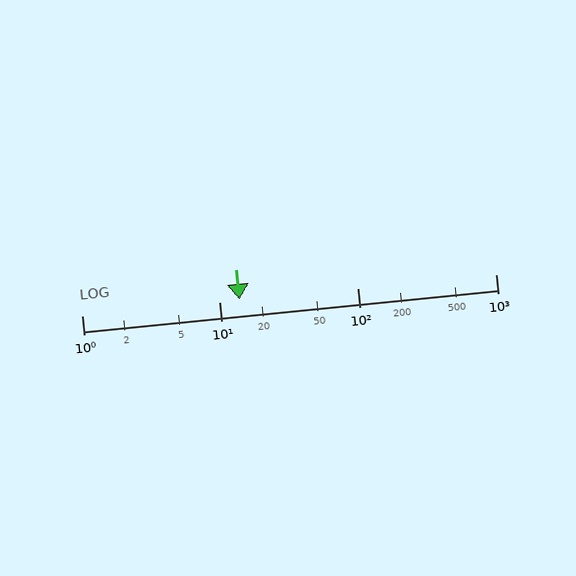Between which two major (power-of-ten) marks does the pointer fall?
The pointer is between 10 and 100.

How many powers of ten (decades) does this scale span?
The scale spans 3 decades, from 1 to 1000.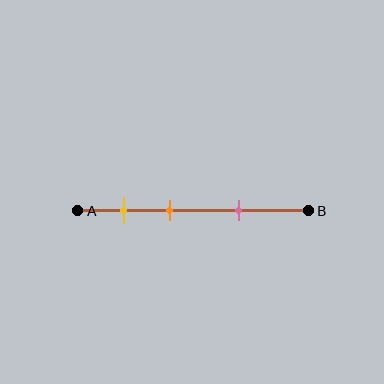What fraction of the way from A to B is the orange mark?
The orange mark is approximately 40% (0.4) of the way from A to B.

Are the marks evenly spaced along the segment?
Yes, the marks are approximately evenly spaced.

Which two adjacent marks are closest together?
The yellow and orange marks are the closest adjacent pair.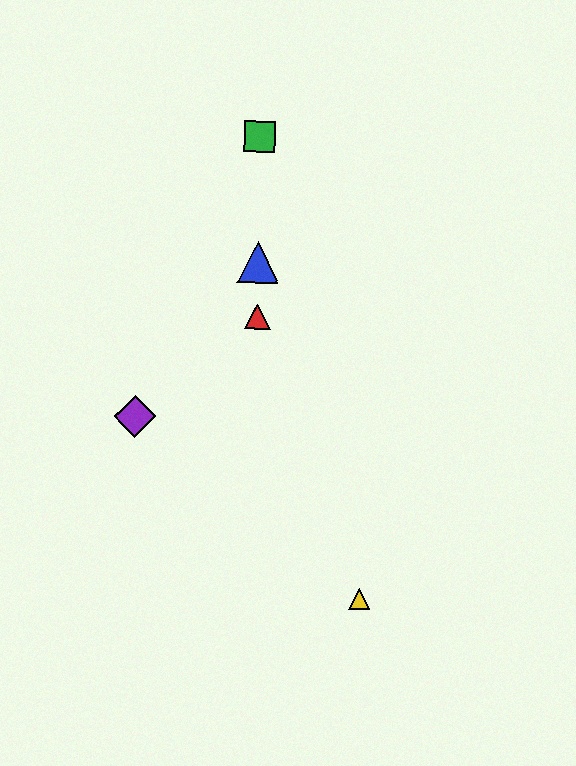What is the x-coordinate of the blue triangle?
The blue triangle is at x≈258.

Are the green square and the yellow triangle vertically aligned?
No, the green square is at x≈260 and the yellow triangle is at x≈359.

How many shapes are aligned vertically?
3 shapes (the red triangle, the blue triangle, the green square) are aligned vertically.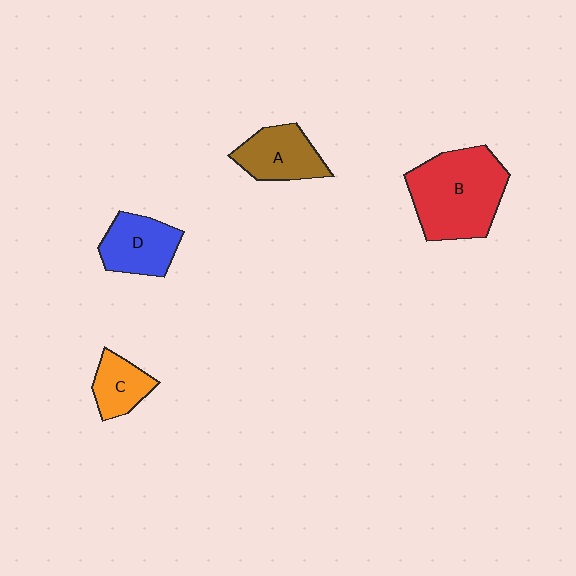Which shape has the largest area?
Shape B (red).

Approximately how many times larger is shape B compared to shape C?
Approximately 2.6 times.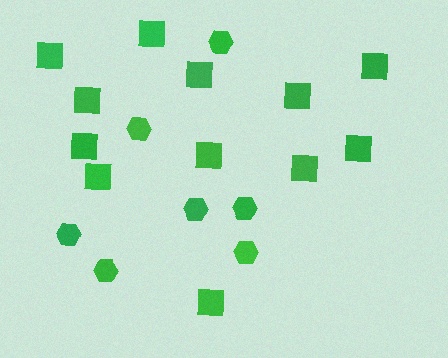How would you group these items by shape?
There are 2 groups: one group of hexagons (7) and one group of squares (12).